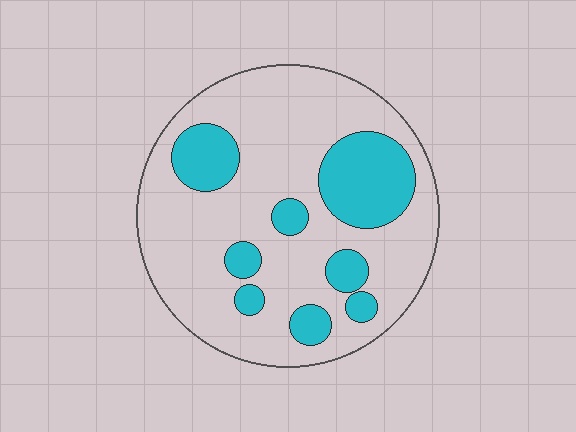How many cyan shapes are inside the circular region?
8.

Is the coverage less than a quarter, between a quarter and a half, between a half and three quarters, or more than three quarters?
Less than a quarter.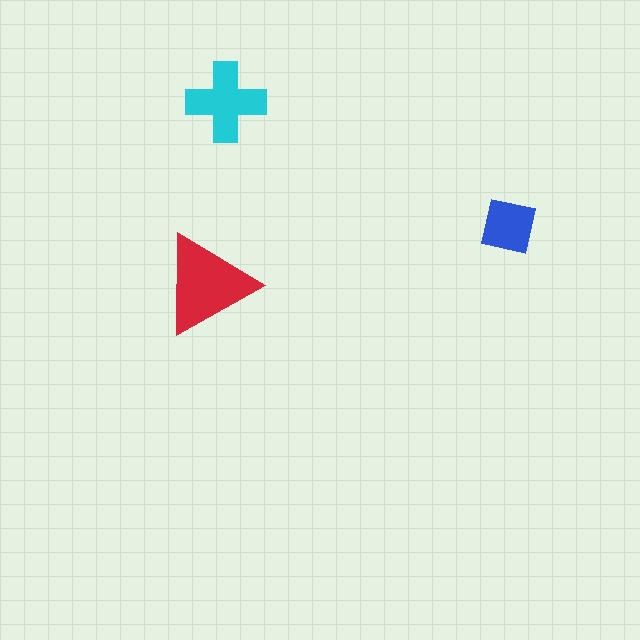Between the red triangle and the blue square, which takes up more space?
The red triangle.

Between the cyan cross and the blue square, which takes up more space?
The cyan cross.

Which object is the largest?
The red triangle.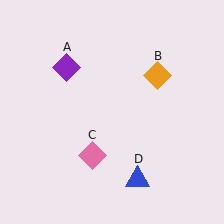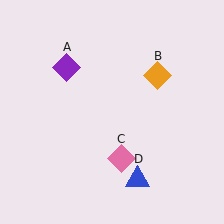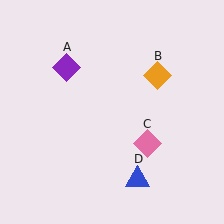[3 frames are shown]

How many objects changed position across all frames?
1 object changed position: pink diamond (object C).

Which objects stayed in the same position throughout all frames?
Purple diamond (object A) and orange diamond (object B) and blue triangle (object D) remained stationary.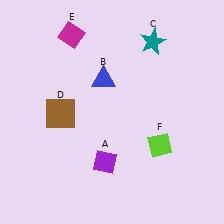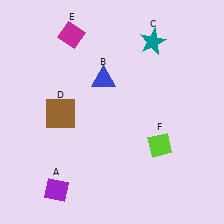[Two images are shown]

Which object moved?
The purple diamond (A) moved left.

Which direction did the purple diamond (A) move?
The purple diamond (A) moved left.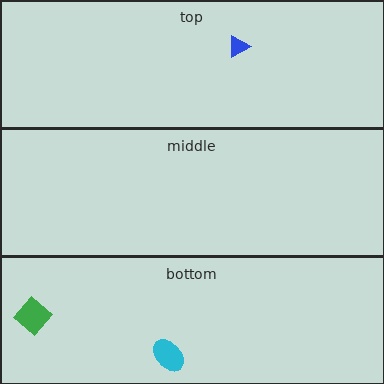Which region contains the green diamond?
The bottom region.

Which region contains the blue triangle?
The top region.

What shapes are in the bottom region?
The green diamond, the cyan ellipse.